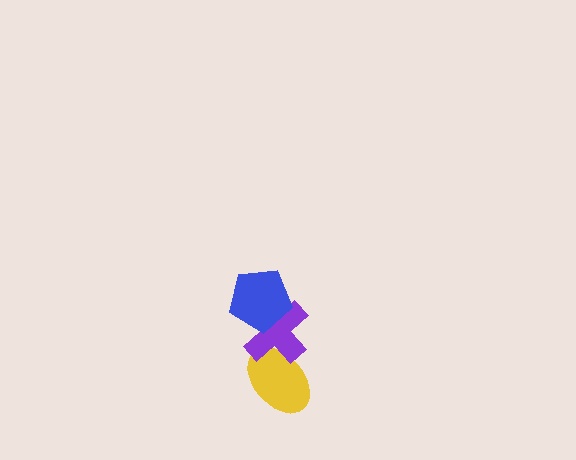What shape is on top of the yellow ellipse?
The purple cross is on top of the yellow ellipse.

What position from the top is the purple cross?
The purple cross is 2nd from the top.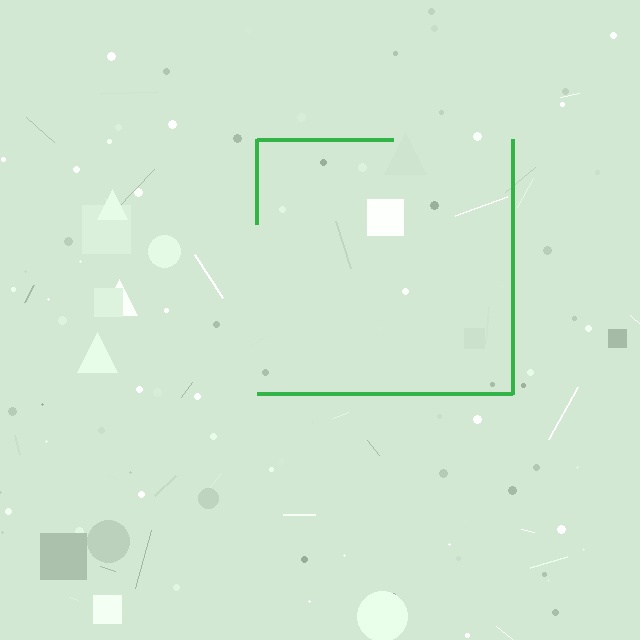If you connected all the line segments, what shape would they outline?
They would outline a square.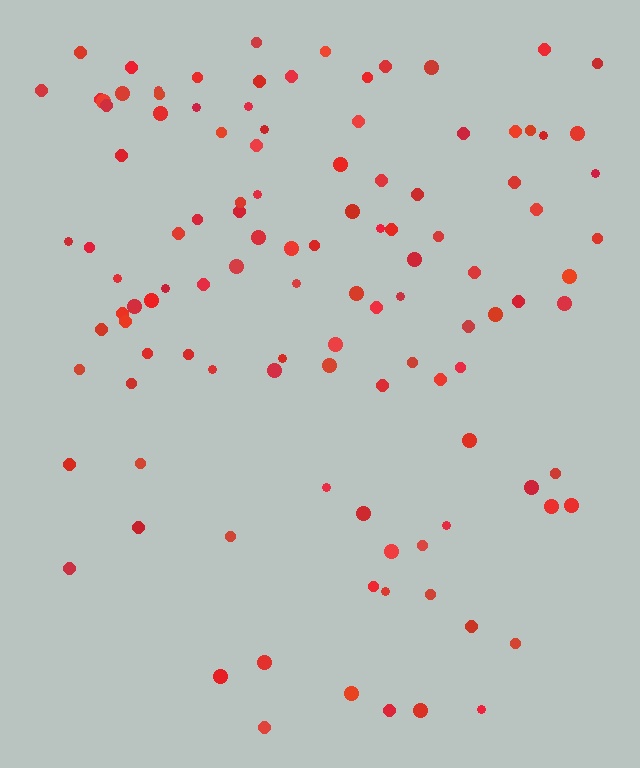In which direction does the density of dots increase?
From bottom to top, with the top side densest.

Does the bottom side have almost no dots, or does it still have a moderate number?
Still a moderate number, just noticeably fewer than the top.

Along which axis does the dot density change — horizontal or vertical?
Vertical.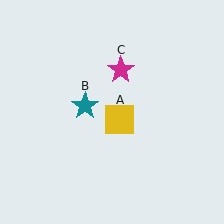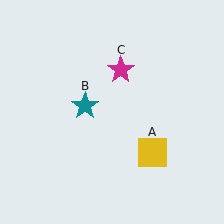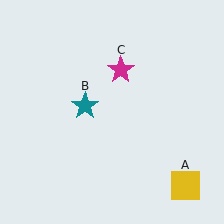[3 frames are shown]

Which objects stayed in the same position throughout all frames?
Teal star (object B) and magenta star (object C) remained stationary.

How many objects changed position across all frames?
1 object changed position: yellow square (object A).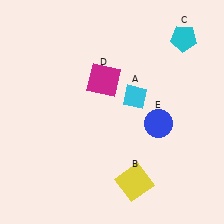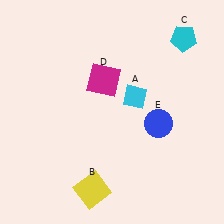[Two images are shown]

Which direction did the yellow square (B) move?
The yellow square (B) moved left.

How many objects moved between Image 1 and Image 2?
1 object moved between the two images.